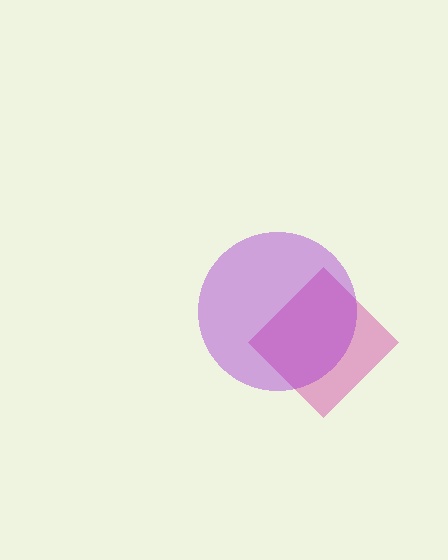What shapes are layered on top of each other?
The layered shapes are: a magenta diamond, a purple circle.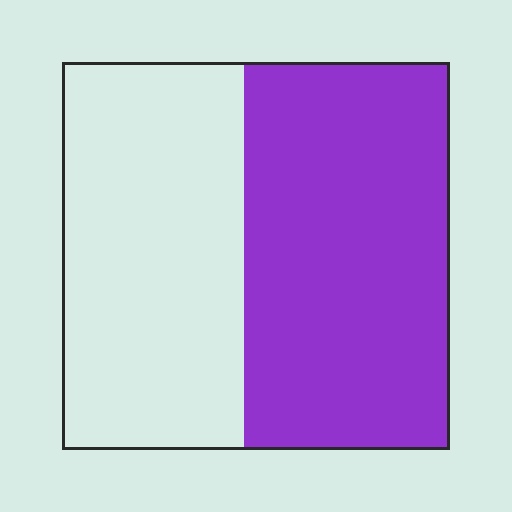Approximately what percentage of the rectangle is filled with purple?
Approximately 55%.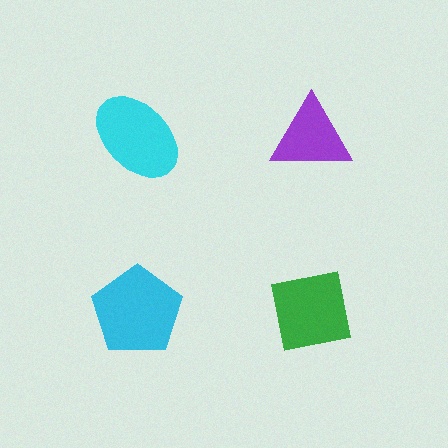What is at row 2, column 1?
A cyan pentagon.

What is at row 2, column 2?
A green square.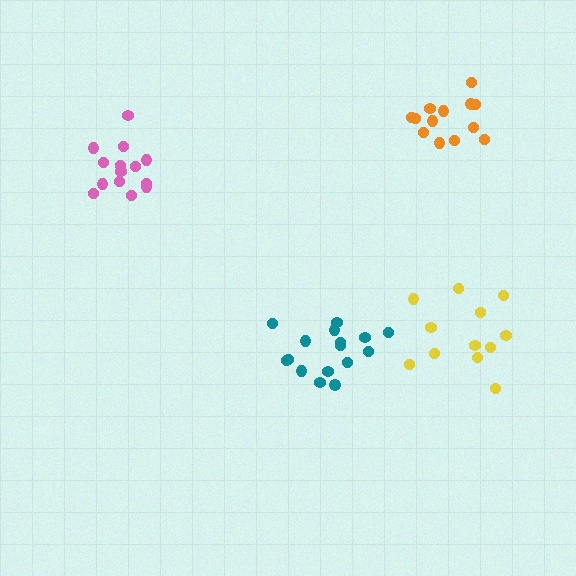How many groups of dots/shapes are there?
There are 4 groups.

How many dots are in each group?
Group 1: 12 dots, Group 2: 16 dots, Group 3: 13 dots, Group 4: 14 dots (55 total).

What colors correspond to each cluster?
The clusters are colored: yellow, teal, orange, pink.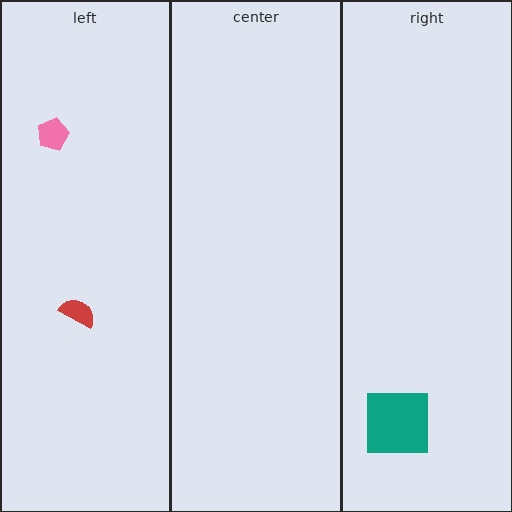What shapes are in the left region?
The red semicircle, the pink pentagon.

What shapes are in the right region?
The teal square.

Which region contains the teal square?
The right region.